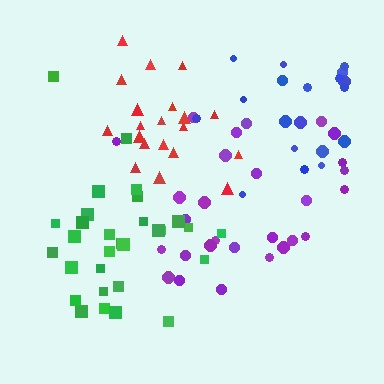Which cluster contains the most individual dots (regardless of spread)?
Green (30).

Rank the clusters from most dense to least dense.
green, red, blue, purple.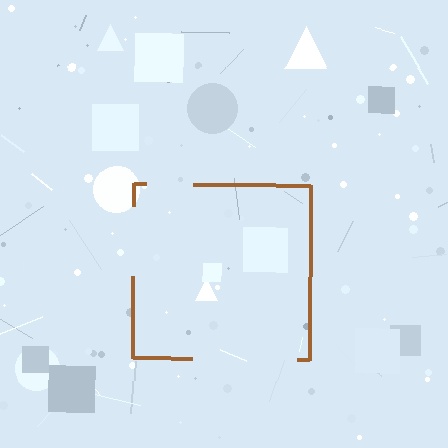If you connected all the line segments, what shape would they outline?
They would outline a square.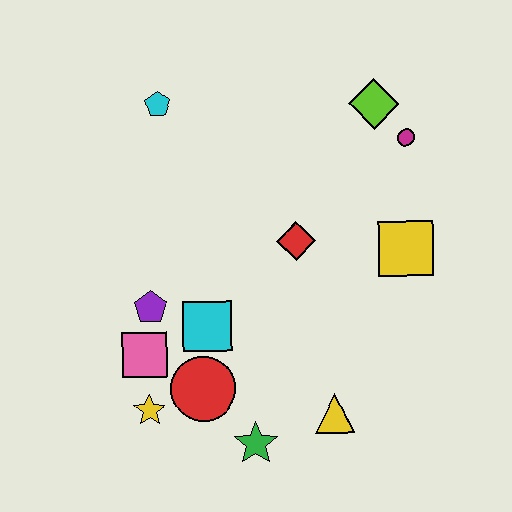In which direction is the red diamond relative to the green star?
The red diamond is above the green star.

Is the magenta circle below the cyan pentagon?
Yes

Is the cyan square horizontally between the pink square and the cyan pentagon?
No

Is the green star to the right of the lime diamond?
No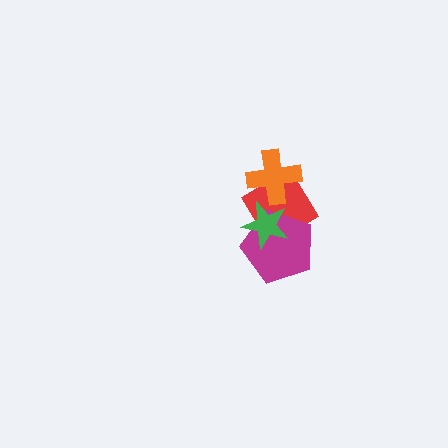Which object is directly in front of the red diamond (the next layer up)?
The magenta pentagon is directly in front of the red diamond.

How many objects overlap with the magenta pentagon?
2 objects overlap with the magenta pentagon.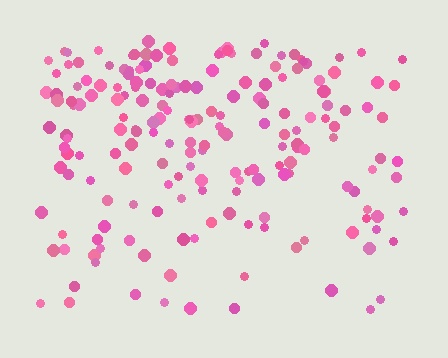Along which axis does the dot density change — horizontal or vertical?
Vertical.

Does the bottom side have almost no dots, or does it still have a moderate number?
Still a moderate number, just noticeably fewer than the top.